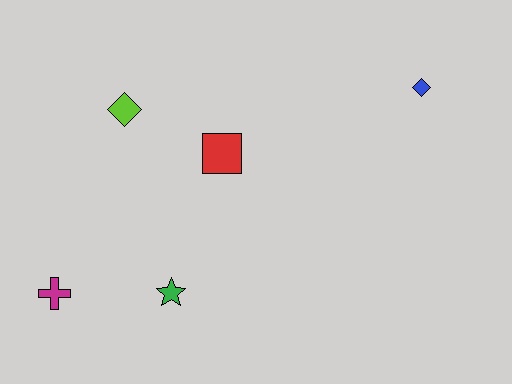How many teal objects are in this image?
There are no teal objects.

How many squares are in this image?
There is 1 square.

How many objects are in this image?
There are 5 objects.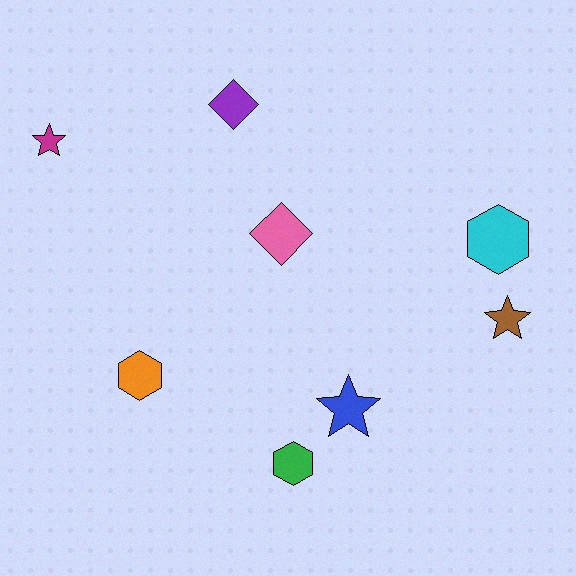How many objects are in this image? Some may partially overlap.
There are 8 objects.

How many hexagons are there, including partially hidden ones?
There are 3 hexagons.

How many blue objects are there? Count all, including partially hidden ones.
There is 1 blue object.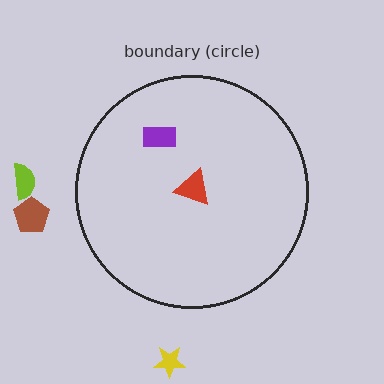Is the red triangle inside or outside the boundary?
Inside.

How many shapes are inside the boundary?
2 inside, 3 outside.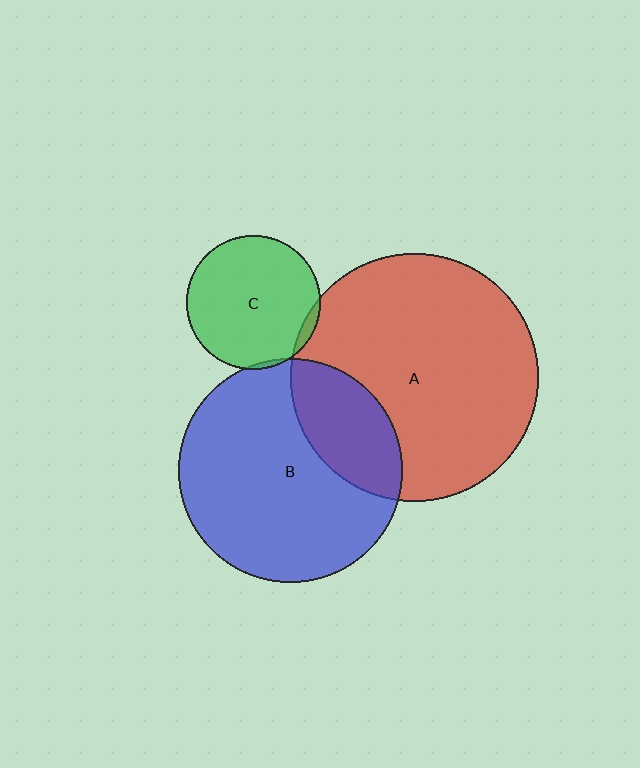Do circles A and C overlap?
Yes.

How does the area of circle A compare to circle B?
Approximately 1.2 times.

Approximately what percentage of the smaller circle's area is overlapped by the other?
Approximately 5%.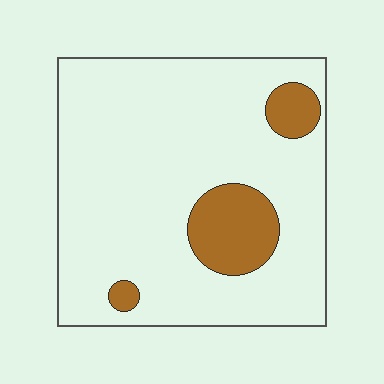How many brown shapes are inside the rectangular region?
3.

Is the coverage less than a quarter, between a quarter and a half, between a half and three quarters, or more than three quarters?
Less than a quarter.